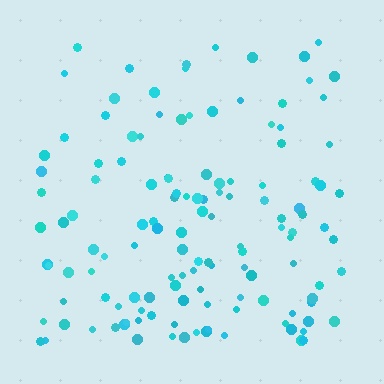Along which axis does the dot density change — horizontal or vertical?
Vertical.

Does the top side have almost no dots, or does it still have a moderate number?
Still a moderate number, just noticeably fewer than the bottom.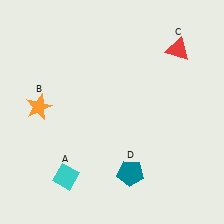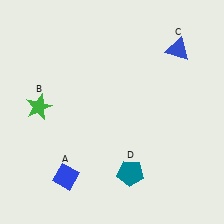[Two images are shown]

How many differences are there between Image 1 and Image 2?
There are 3 differences between the two images.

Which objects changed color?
A changed from cyan to blue. B changed from orange to green. C changed from red to blue.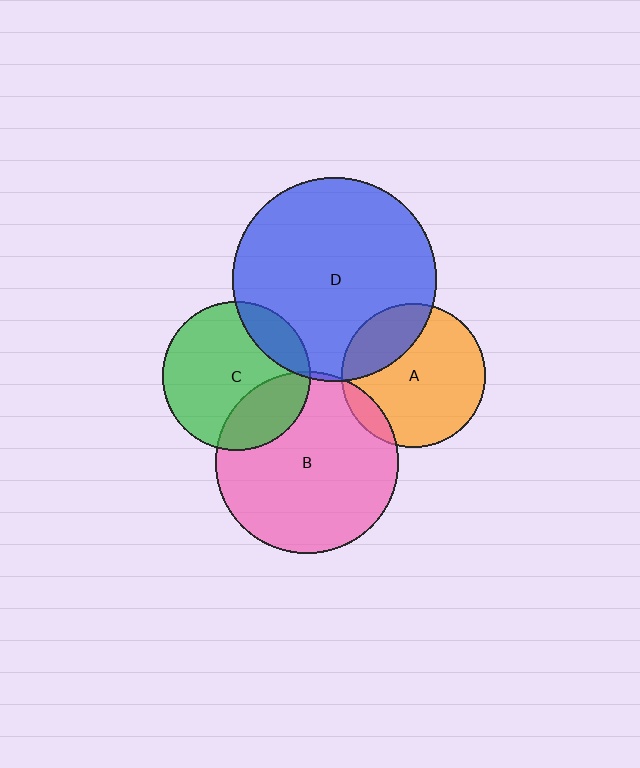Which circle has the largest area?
Circle D (blue).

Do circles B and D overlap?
Yes.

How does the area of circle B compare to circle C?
Approximately 1.5 times.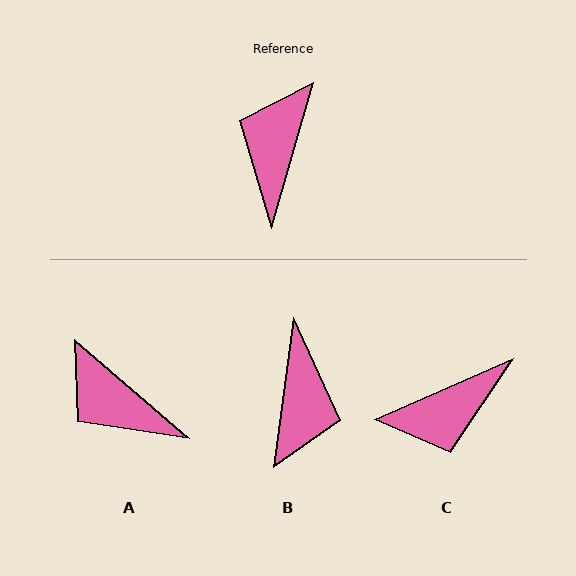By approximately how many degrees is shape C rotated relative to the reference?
Approximately 129 degrees counter-clockwise.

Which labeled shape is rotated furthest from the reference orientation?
B, about 172 degrees away.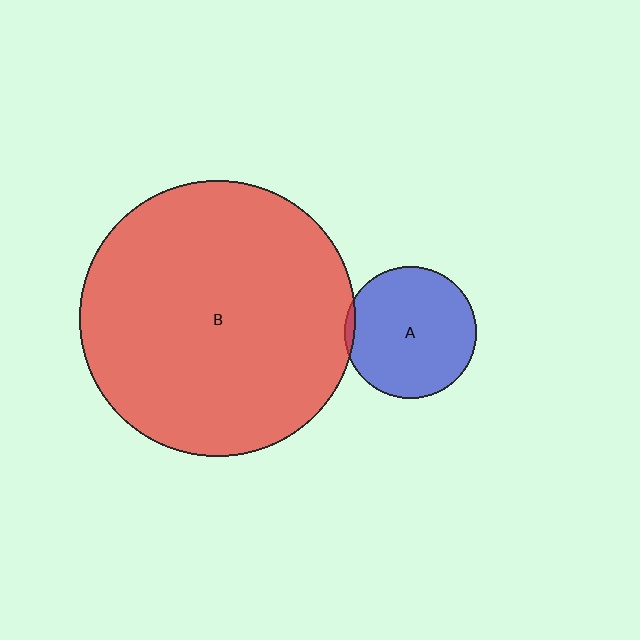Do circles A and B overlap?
Yes.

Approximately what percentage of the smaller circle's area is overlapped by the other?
Approximately 5%.